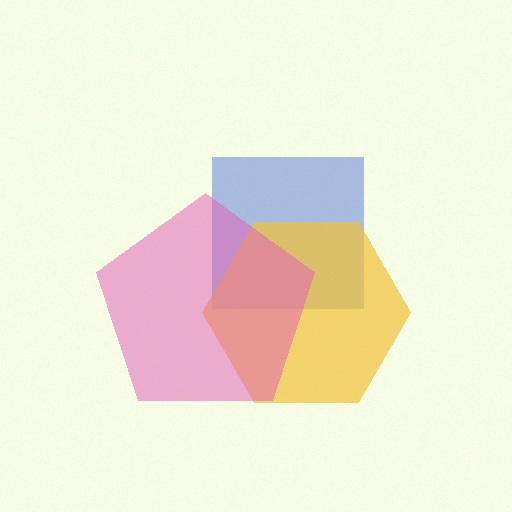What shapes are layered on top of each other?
The layered shapes are: a blue square, a yellow hexagon, a pink pentagon.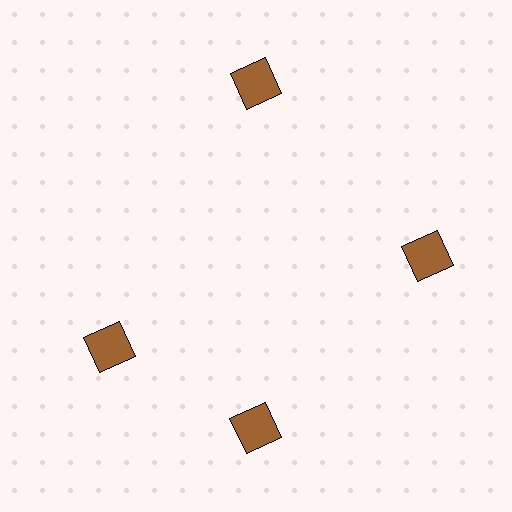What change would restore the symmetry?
The symmetry would be restored by rotating it back into even spacing with its neighbors so that all 4 squares sit at equal angles and equal distance from the center.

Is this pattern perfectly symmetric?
No. The 4 brown squares are arranged in a ring, but one element near the 9 o'clock position is rotated out of alignment along the ring, breaking the 4-fold rotational symmetry.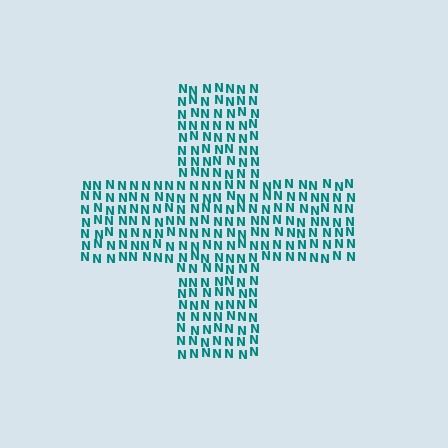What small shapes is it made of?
It is made of small letter N's.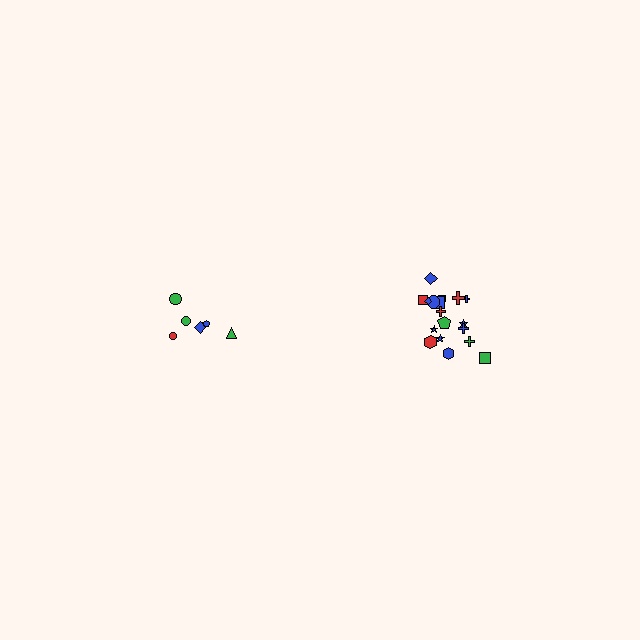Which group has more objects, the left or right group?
The right group.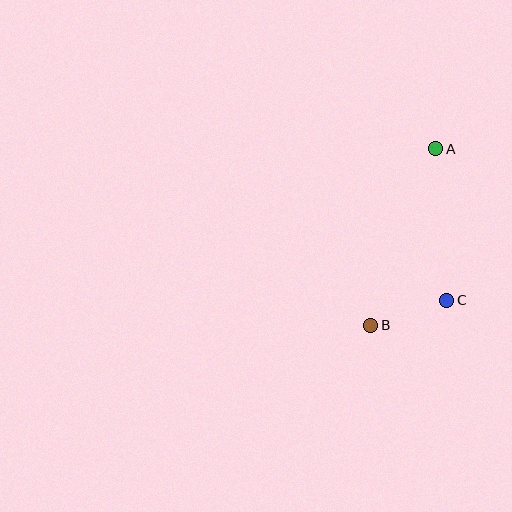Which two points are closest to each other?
Points B and C are closest to each other.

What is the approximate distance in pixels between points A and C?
The distance between A and C is approximately 152 pixels.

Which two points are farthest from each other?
Points A and B are farthest from each other.